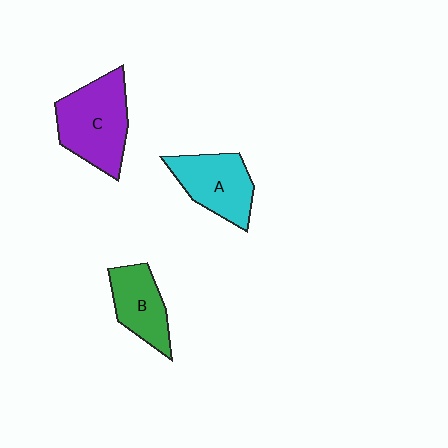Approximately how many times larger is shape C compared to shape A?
Approximately 1.3 times.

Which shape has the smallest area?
Shape B (green).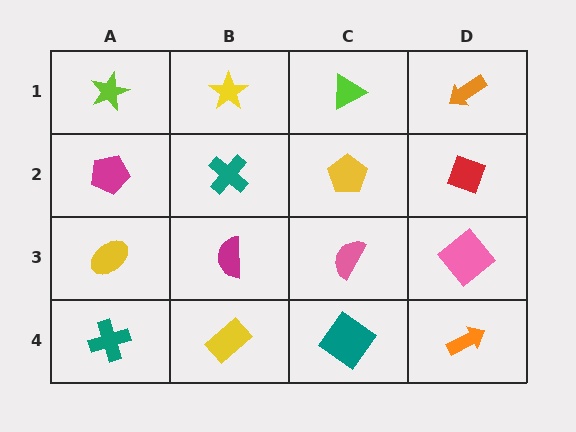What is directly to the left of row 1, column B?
A lime star.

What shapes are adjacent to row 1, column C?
A yellow pentagon (row 2, column C), a yellow star (row 1, column B), an orange arrow (row 1, column D).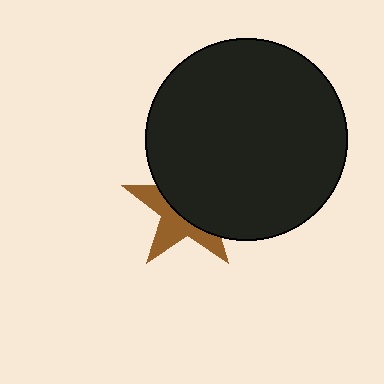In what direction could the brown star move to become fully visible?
The brown star could move toward the lower-left. That would shift it out from behind the black circle entirely.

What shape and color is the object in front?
The object in front is a black circle.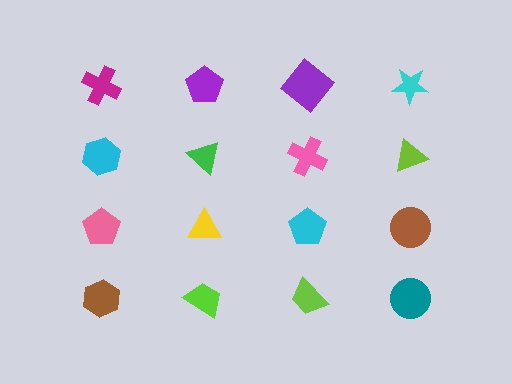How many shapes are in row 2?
4 shapes.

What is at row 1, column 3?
A purple diamond.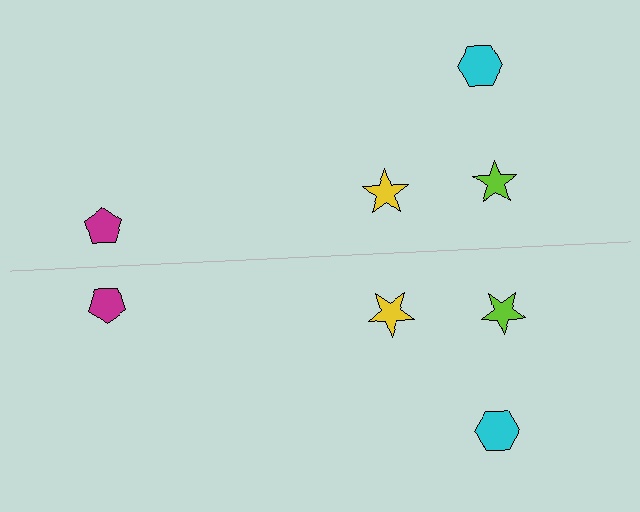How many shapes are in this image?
There are 8 shapes in this image.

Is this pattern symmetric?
Yes, this pattern has bilateral (reflection) symmetry.